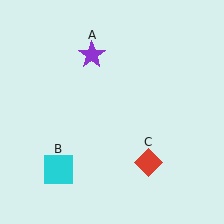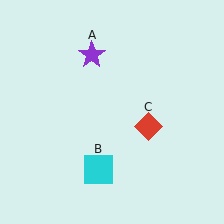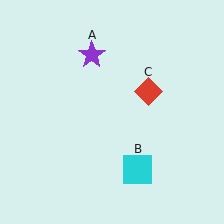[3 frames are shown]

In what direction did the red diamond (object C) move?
The red diamond (object C) moved up.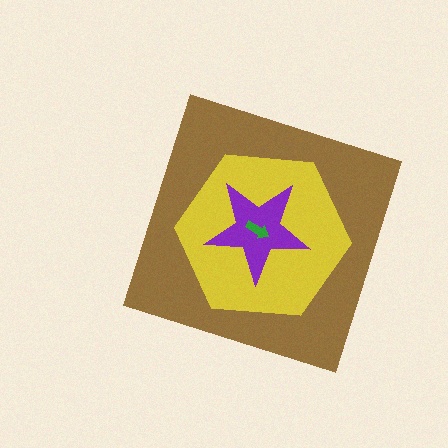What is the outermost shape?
The brown diamond.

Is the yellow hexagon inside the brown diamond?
Yes.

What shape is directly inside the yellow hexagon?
The purple star.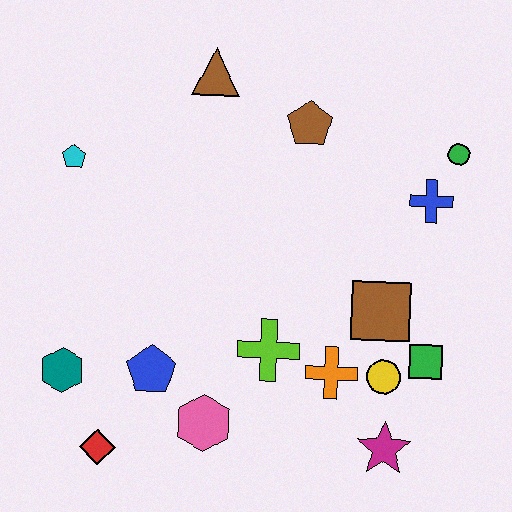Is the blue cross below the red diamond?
No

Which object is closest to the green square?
The yellow circle is closest to the green square.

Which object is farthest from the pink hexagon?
The green circle is farthest from the pink hexagon.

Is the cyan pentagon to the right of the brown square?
No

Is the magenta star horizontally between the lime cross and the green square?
Yes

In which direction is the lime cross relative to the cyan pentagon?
The lime cross is to the right of the cyan pentagon.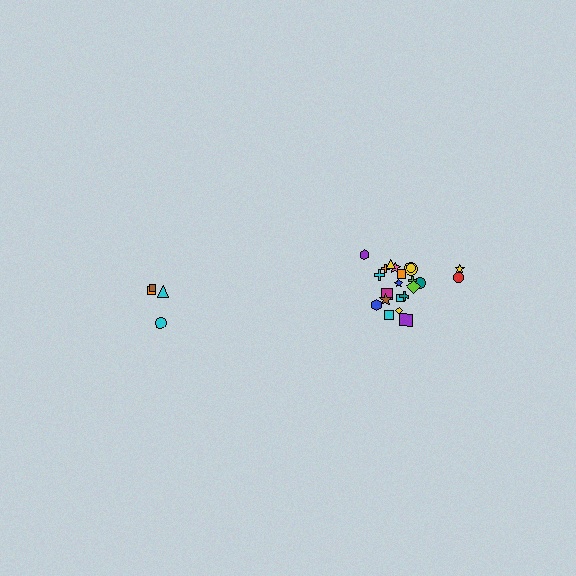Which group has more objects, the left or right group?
The right group.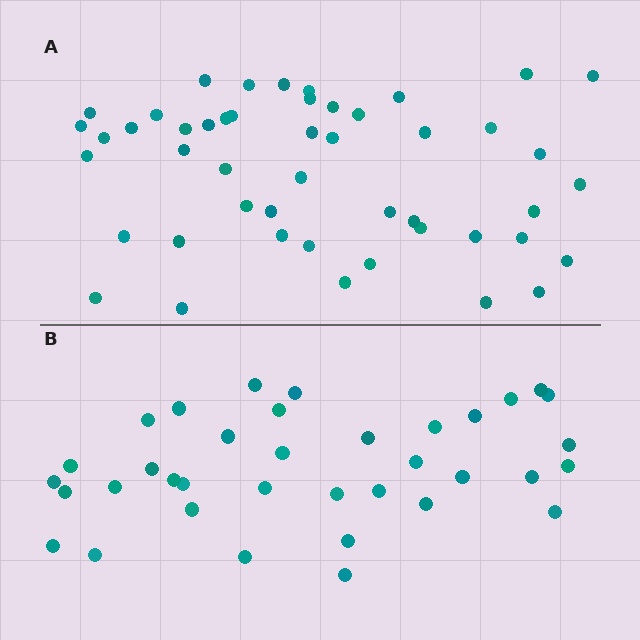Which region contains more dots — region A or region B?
Region A (the top region) has more dots.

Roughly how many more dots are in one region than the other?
Region A has roughly 12 or so more dots than region B.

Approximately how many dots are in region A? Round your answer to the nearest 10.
About 50 dots. (The exact count is 48, which rounds to 50.)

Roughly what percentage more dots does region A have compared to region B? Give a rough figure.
About 35% more.